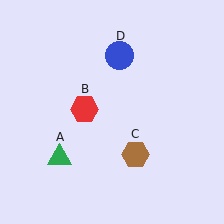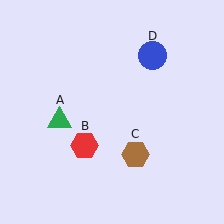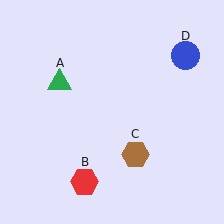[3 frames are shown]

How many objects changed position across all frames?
3 objects changed position: green triangle (object A), red hexagon (object B), blue circle (object D).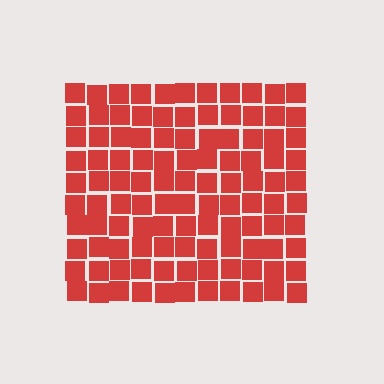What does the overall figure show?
The overall figure shows a square.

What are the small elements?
The small elements are squares.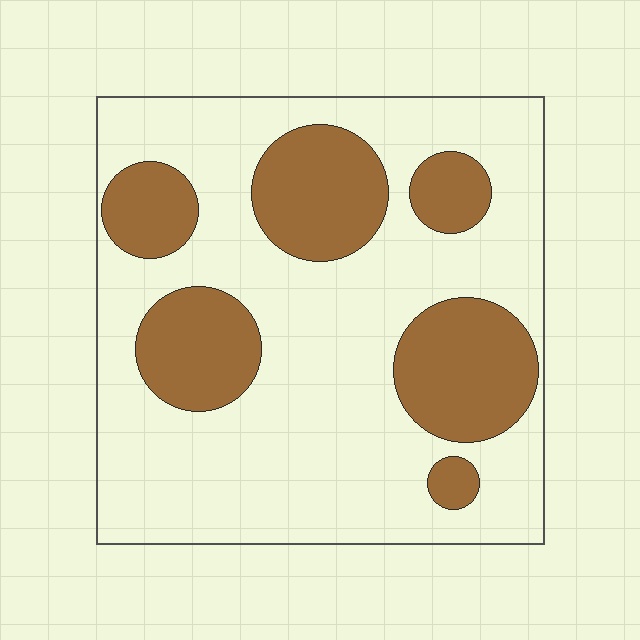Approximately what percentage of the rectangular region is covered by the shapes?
Approximately 30%.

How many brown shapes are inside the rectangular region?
6.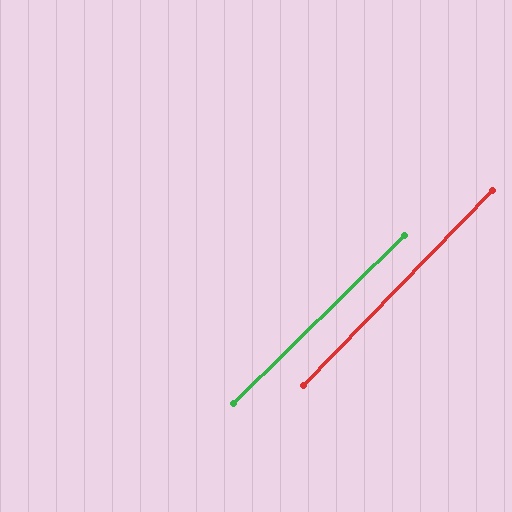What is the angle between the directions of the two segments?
Approximately 2 degrees.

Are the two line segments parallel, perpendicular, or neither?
Parallel — their directions differ by only 1.5°.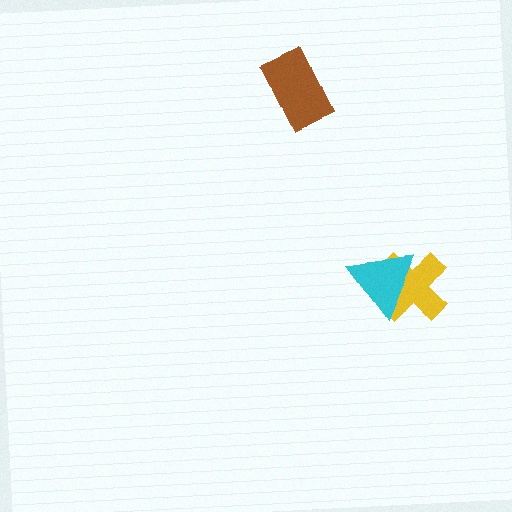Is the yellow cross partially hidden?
Yes, it is partially covered by another shape.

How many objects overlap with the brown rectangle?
0 objects overlap with the brown rectangle.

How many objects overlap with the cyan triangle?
1 object overlaps with the cyan triangle.